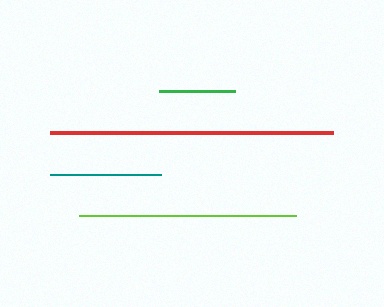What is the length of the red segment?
The red segment is approximately 283 pixels long.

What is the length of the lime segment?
The lime segment is approximately 217 pixels long.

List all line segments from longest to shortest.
From longest to shortest: red, lime, teal, green.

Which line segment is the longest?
The red line is the longest at approximately 283 pixels.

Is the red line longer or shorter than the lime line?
The red line is longer than the lime line.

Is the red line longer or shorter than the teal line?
The red line is longer than the teal line.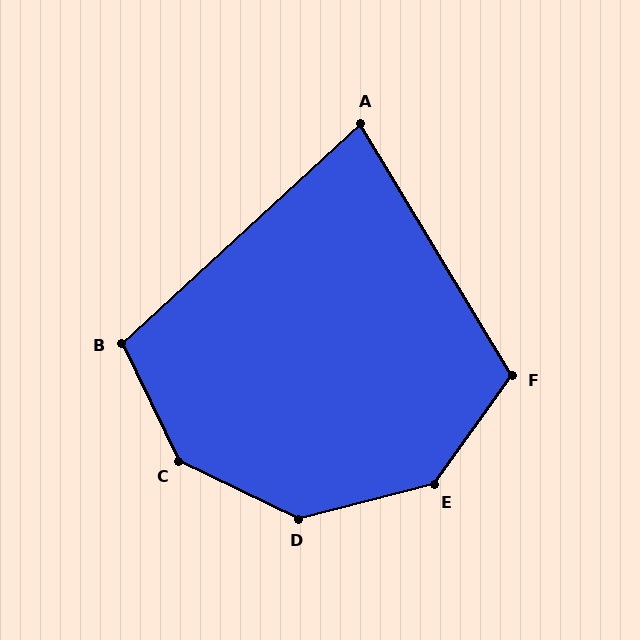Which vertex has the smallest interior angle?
A, at approximately 79 degrees.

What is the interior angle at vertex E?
Approximately 140 degrees (obtuse).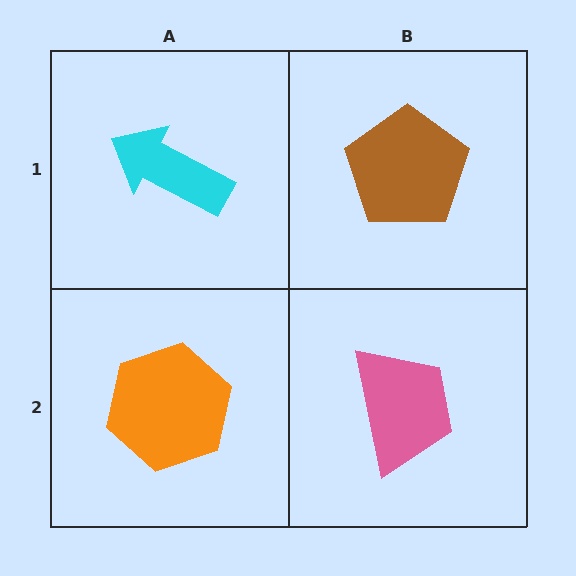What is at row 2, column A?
An orange hexagon.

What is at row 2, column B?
A pink trapezoid.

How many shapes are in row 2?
2 shapes.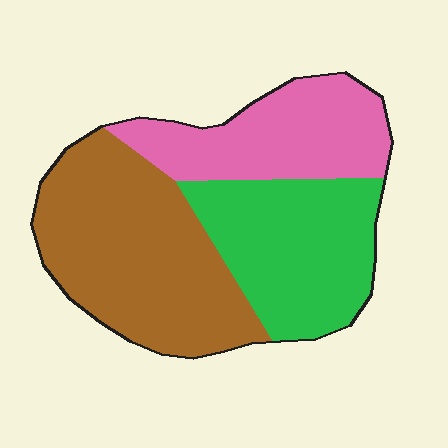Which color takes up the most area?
Brown, at roughly 40%.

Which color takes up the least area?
Pink, at roughly 25%.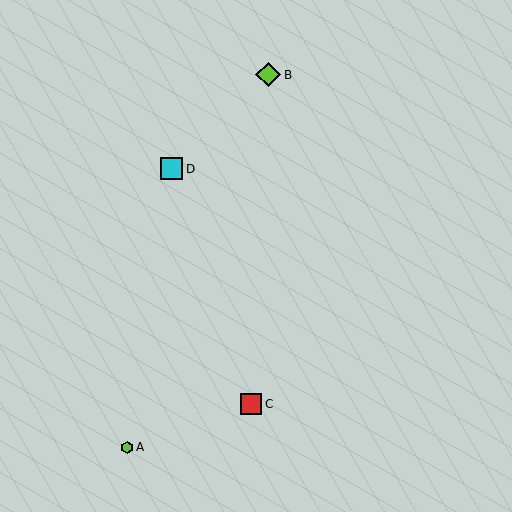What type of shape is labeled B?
Shape B is a lime diamond.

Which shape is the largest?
The lime diamond (labeled B) is the largest.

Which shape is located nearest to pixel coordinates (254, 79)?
The lime diamond (labeled B) at (268, 75) is nearest to that location.